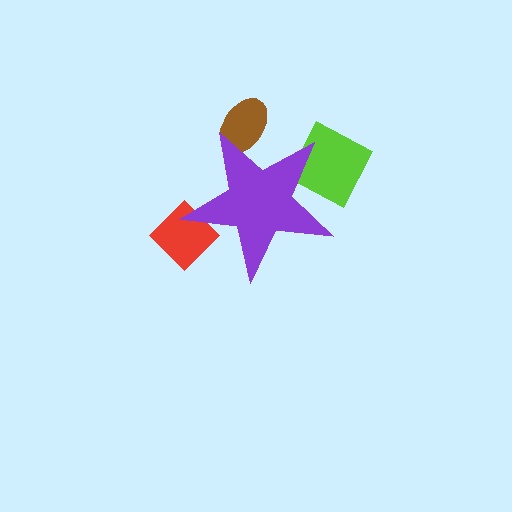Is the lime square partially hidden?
Yes, the lime square is partially hidden behind the purple star.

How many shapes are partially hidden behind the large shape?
3 shapes are partially hidden.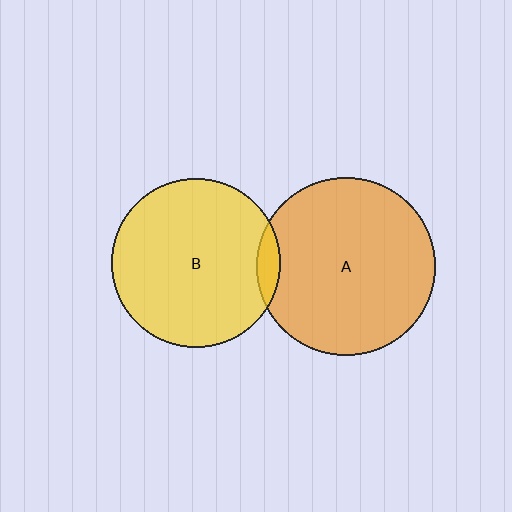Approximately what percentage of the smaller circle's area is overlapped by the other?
Approximately 5%.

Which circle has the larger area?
Circle A (orange).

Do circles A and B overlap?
Yes.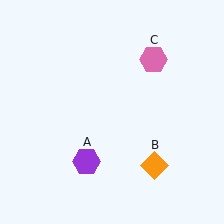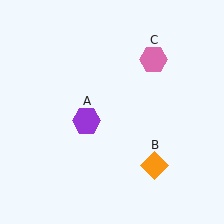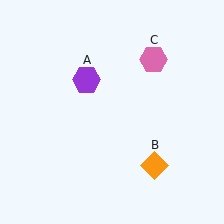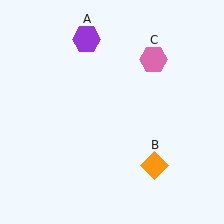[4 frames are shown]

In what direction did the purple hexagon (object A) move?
The purple hexagon (object A) moved up.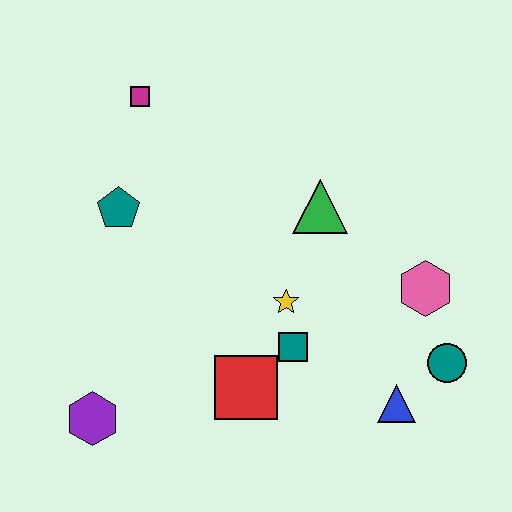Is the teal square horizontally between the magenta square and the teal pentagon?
No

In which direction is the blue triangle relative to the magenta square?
The blue triangle is below the magenta square.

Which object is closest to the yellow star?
The teal square is closest to the yellow star.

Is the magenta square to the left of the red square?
Yes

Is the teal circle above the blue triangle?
Yes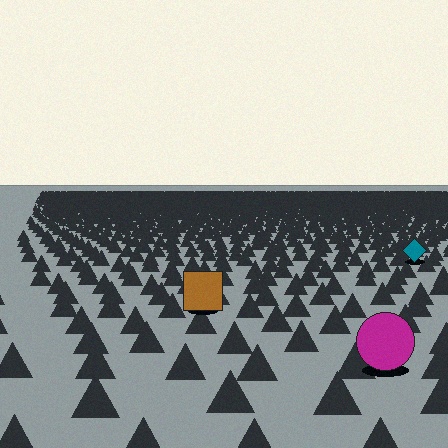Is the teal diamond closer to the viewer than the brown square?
No. The brown square is closer — you can tell from the texture gradient: the ground texture is coarser near it.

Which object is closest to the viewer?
The magenta circle is closest. The texture marks near it are larger and more spread out.